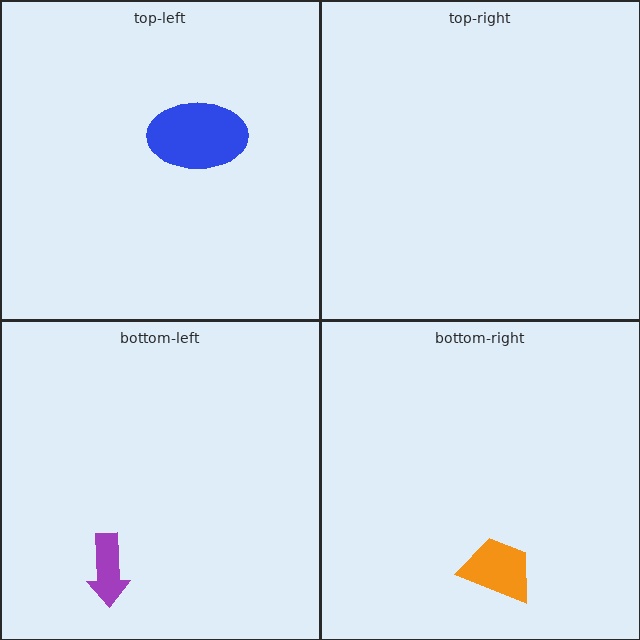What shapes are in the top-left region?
The blue ellipse.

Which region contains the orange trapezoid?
The bottom-right region.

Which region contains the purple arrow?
The bottom-left region.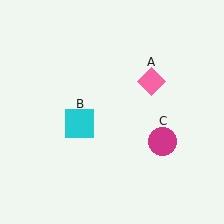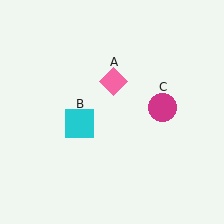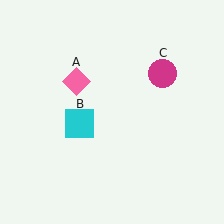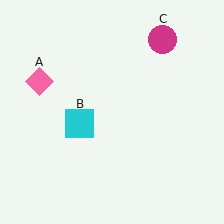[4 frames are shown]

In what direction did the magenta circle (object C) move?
The magenta circle (object C) moved up.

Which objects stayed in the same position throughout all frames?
Cyan square (object B) remained stationary.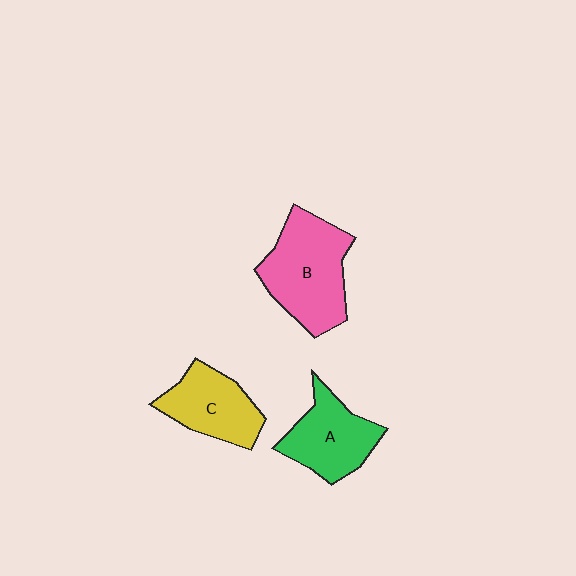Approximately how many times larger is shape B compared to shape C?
Approximately 1.4 times.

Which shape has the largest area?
Shape B (pink).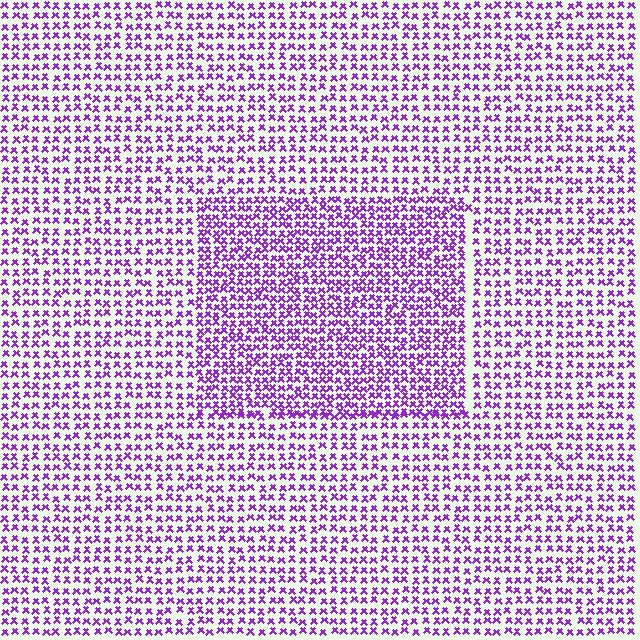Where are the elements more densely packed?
The elements are more densely packed inside the rectangle boundary.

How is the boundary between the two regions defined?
The boundary is defined by a change in element density (approximately 1.6x ratio). All elements are the same color, size, and shape.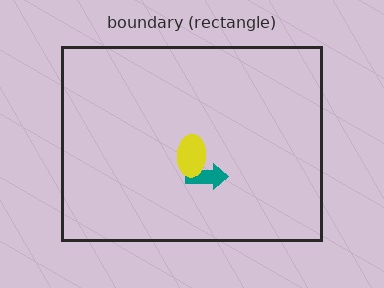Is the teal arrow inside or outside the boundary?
Inside.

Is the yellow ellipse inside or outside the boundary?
Inside.